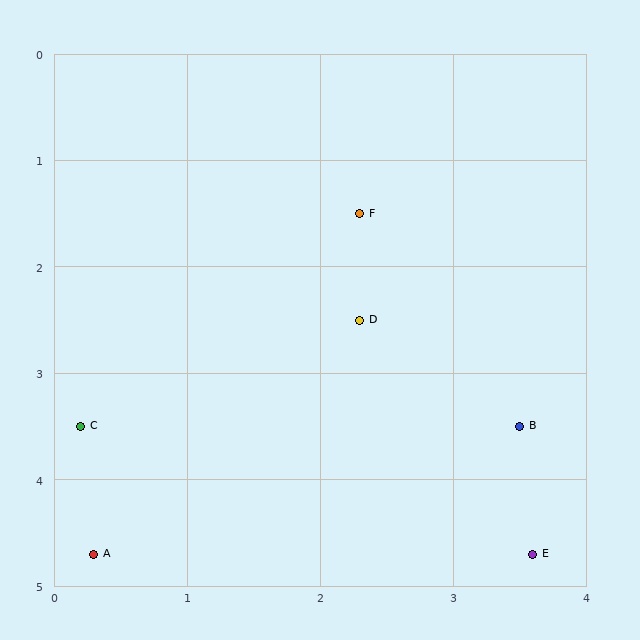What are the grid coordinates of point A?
Point A is at approximately (0.3, 4.7).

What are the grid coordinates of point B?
Point B is at approximately (3.5, 3.5).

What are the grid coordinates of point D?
Point D is at approximately (2.3, 2.5).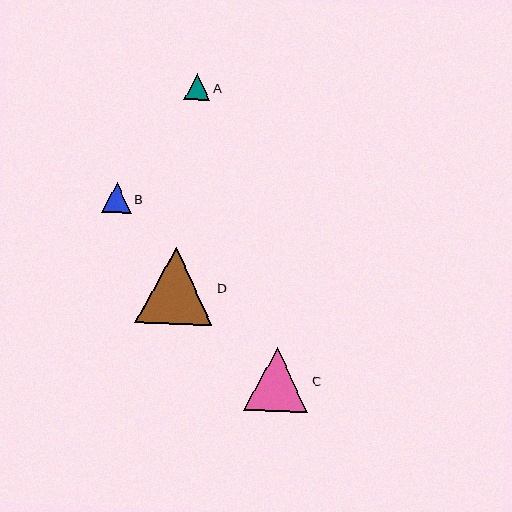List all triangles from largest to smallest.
From largest to smallest: D, C, B, A.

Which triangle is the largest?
Triangle D is the largest with a size of approximately 77 pixels.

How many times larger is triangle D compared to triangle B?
Triangle D is approximately 2.6 times the size of triangle B.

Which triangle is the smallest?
Triangle A is the smallest with a size of approximately 26 pixels.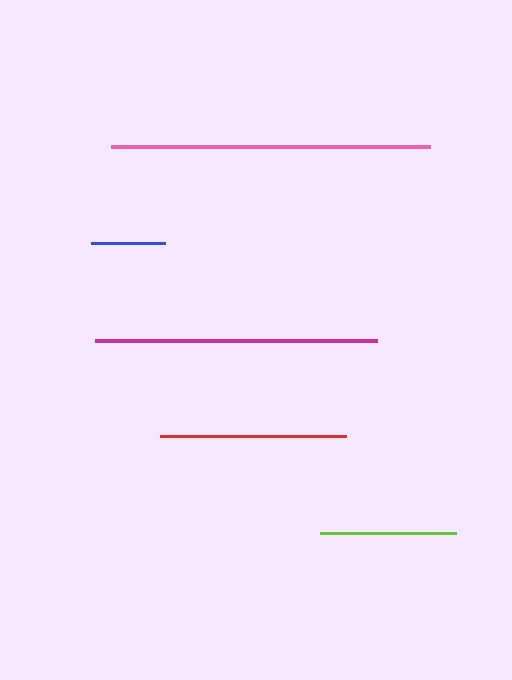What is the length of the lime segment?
The lime segment is approximately 136 pixels long.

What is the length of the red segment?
The red segment is approximately 187 pixels long.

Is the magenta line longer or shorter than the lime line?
The magenta line is longer than the lime line.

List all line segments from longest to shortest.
From longest to shortest: pink, magenta, red, lime, blue.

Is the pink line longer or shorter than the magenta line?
The pink line is longer than the magenta line.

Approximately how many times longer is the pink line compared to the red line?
The pink line is approximately 1.7 times the length of the red line.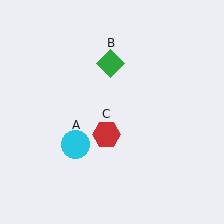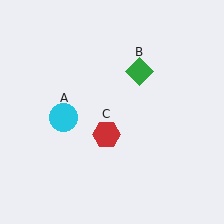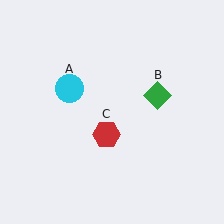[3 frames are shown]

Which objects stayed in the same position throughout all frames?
Red hexagon (object C) remained stationary.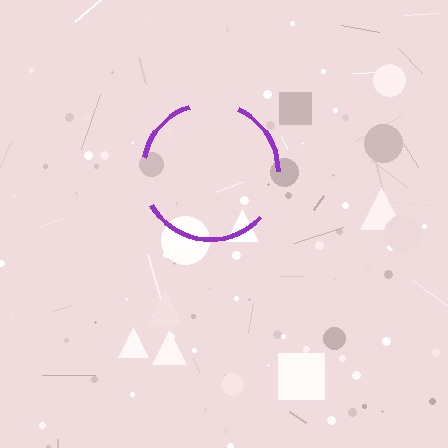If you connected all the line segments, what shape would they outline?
They would outline a circle.